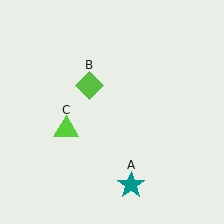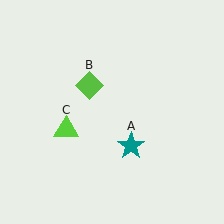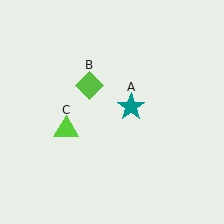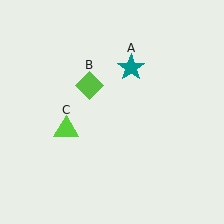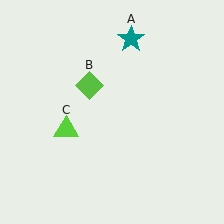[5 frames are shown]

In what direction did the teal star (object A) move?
The teal star (object A) moved up.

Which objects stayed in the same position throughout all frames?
Lime diamond (object B) and lime triangle (object C) remained stationary.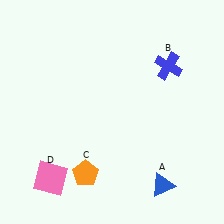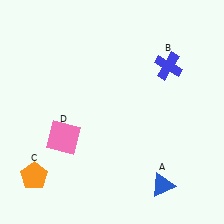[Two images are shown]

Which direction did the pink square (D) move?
The pink square (D) moved up.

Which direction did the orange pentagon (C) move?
The orange pentagon (C) moved left.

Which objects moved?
The objects that moved are: the orange pentagon (C), the pink square (D).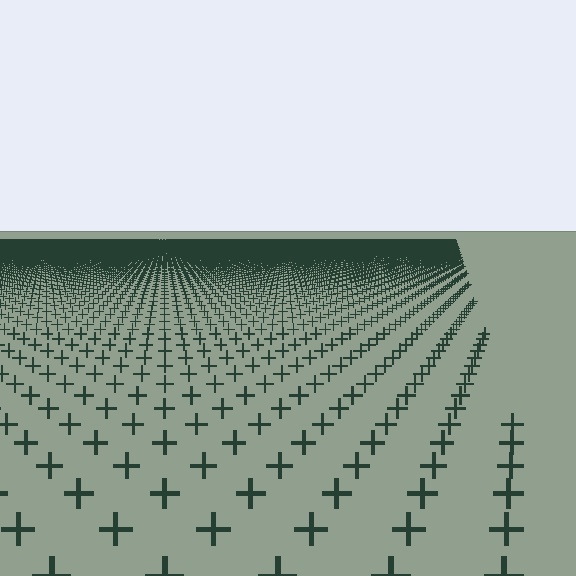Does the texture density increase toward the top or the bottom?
Density increases toward the top.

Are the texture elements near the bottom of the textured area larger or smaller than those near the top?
Larger. Near the bottom, elements are closer to the viewer and appear at a bigger on-screen size.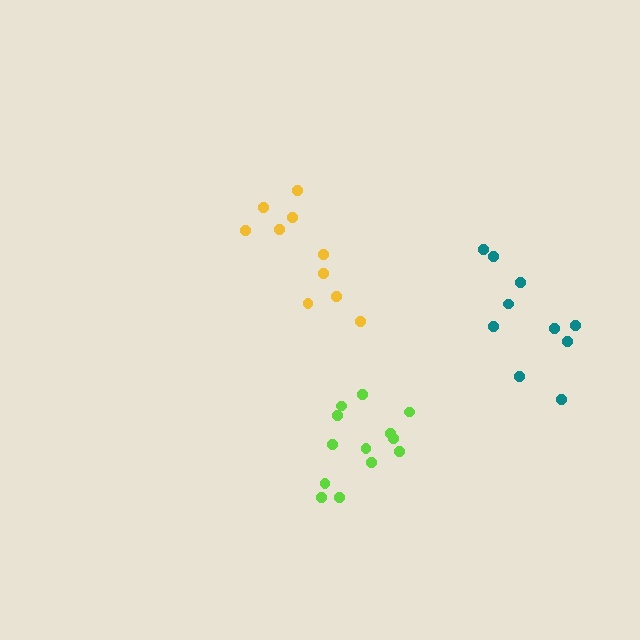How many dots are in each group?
Group 1: 10 dots, Group 2: 13 dots, Group 3: 10 dots (33 total).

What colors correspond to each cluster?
The clusters are colored: yellow, lime, teal.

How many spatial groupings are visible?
There are 3 spatial groupings.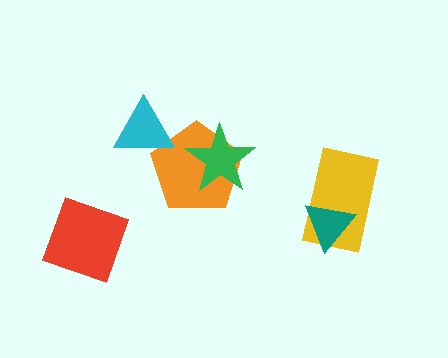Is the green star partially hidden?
No, no other shape covers it.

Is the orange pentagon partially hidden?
Yes, it is partially covered by another shape.